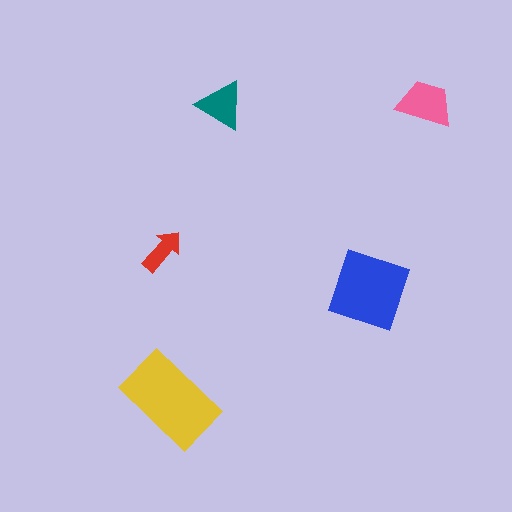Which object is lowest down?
The yellow rectangle is bottommost.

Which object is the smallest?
The red arrow.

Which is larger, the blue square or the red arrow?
The blue square.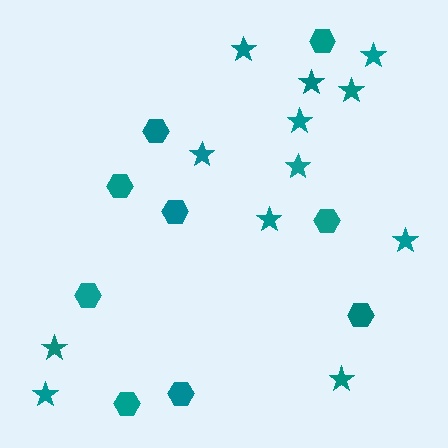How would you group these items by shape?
There are 2 groups: one group of hexagons (9) and one group of stars (12).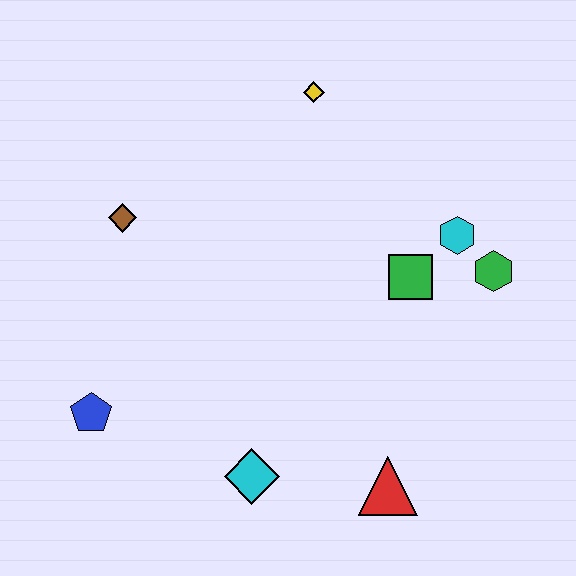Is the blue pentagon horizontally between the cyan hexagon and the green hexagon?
No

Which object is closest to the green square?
The cyan hexagon is closest to the green square.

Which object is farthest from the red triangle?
The yellow diamond is farthest from the red triangle.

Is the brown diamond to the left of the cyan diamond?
Yes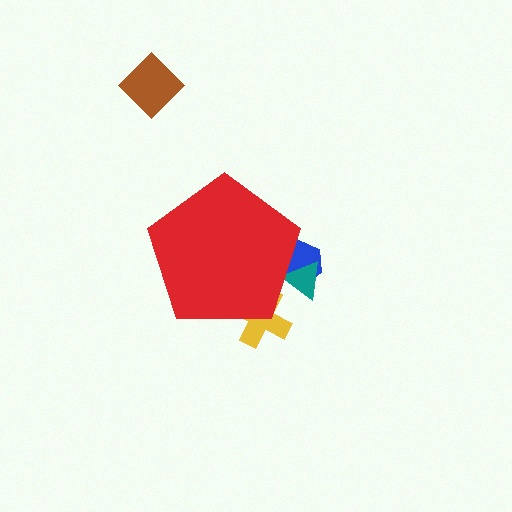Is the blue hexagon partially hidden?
Yes, the blue hexagon is partially hidden behind the red pentagon.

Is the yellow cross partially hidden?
Yes, the yellow cross is partially hidden behind the red pentagon.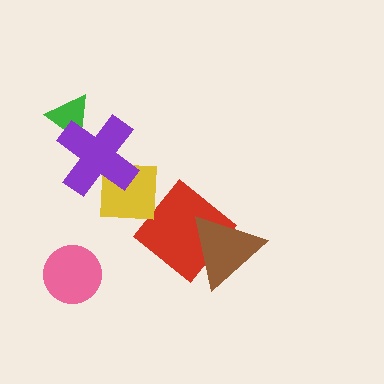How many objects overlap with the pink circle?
0 objects overlap with the pink circle.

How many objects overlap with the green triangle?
1 object overlaps with the green triangle.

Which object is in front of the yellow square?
The purple cross is in front of the yellow square.